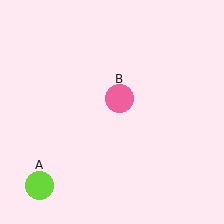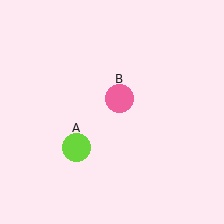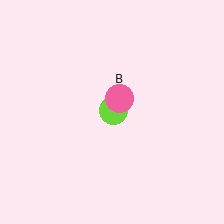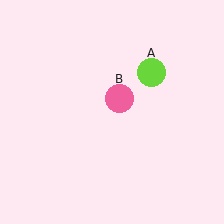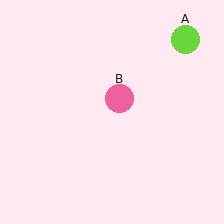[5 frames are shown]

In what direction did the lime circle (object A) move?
The lime circle (object A) moved up and to the right.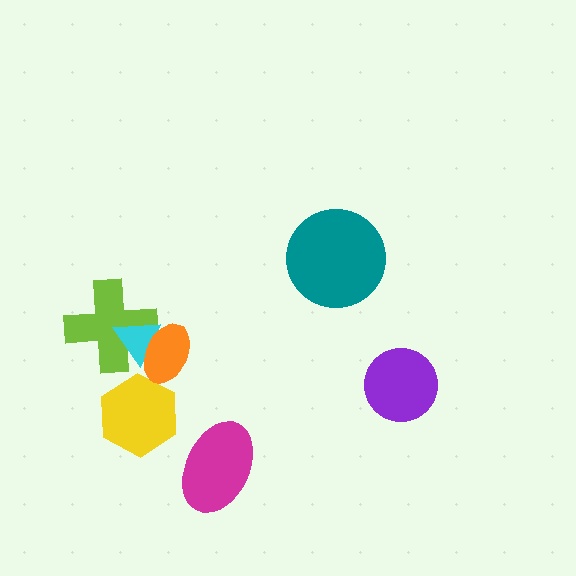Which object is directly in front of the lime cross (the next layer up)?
The cyan triangle is directly in front of the lime cross.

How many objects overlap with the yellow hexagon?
0 objects overlap with the yellow hexagon.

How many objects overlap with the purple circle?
0 objects overlap with the purple circle.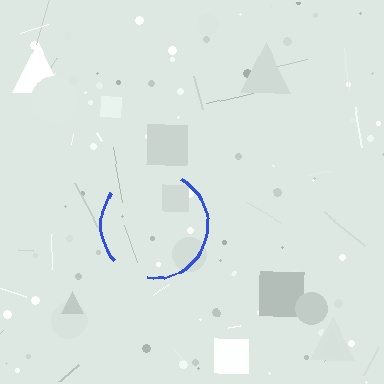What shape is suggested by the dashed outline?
The dashed outline suggests a circle.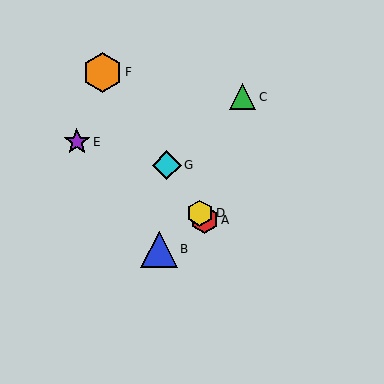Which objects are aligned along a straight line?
Objects A, D, F, G are aligned along a straight line.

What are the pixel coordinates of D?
Object D is at (200, 213).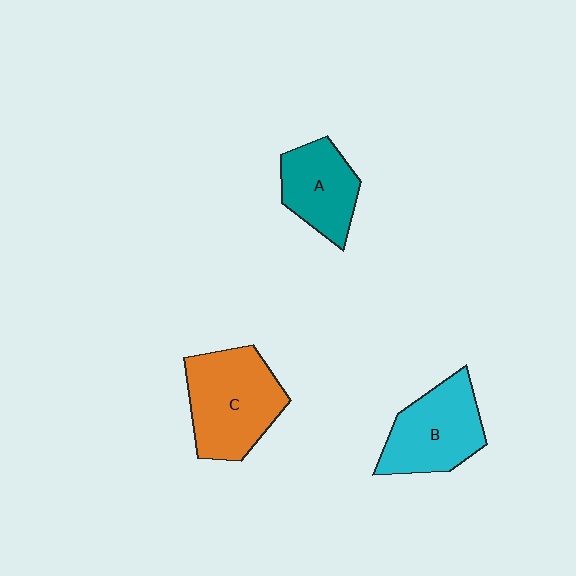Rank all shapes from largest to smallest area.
From largest to smallest: C (orange), B (cyan), A (teal).